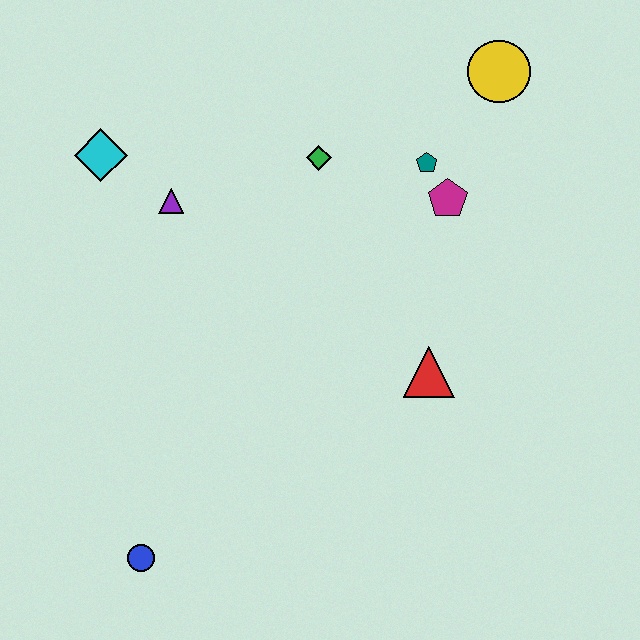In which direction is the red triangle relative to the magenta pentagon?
The red triangle is below the magenta pentagon.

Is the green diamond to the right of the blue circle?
Yes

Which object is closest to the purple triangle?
The cyan diamond is closest to the purple triangle.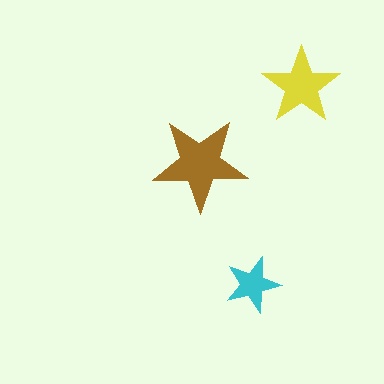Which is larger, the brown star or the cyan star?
The brown one.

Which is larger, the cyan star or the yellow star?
The yellow one.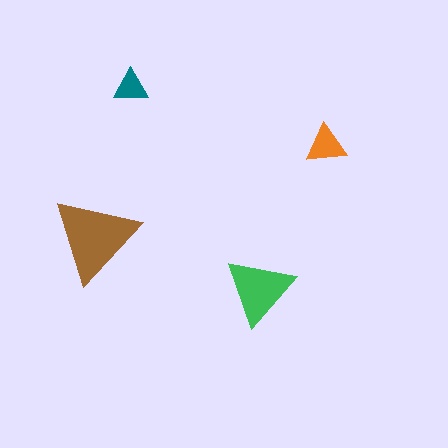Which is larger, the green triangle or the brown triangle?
The brown one.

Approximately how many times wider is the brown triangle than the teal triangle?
About 2.5 times wider.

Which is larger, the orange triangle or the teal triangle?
The orange one.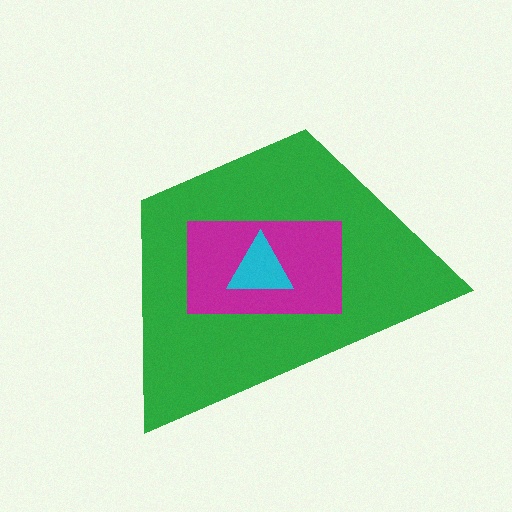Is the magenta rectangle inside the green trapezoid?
Yes.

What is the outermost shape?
The green trapezoid.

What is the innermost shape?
The cyan triangle.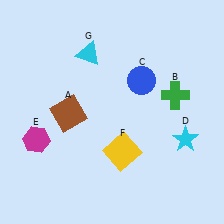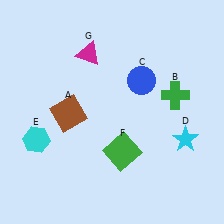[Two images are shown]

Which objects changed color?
E changed from magenta to cyan. F changed from yellow to green. G changed from cyan to magenta.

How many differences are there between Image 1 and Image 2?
There are 3 differences between the two images.